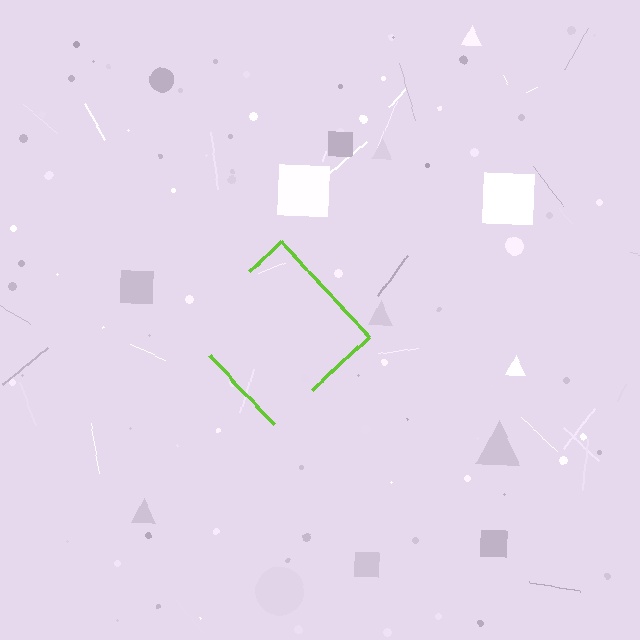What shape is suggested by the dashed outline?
The dashed outline suggests a diamond.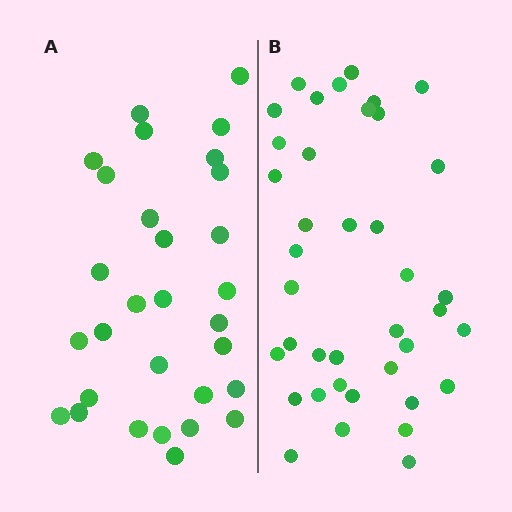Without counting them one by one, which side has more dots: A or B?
Region B (the right region) has more dots.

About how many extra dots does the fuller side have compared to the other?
Region B has roughly 8 or so more dots than region A.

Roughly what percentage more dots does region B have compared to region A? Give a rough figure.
About 30% more.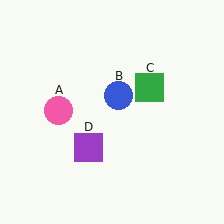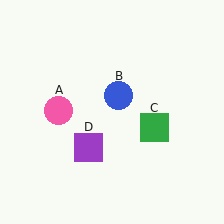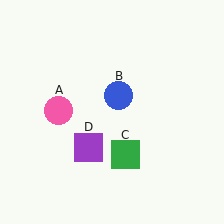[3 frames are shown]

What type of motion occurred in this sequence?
The green square (object C) rotated clockwise around the center of the scene.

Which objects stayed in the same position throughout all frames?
Pink circle (object A) and blue circle (object B) and purple square (object D) remained stationary.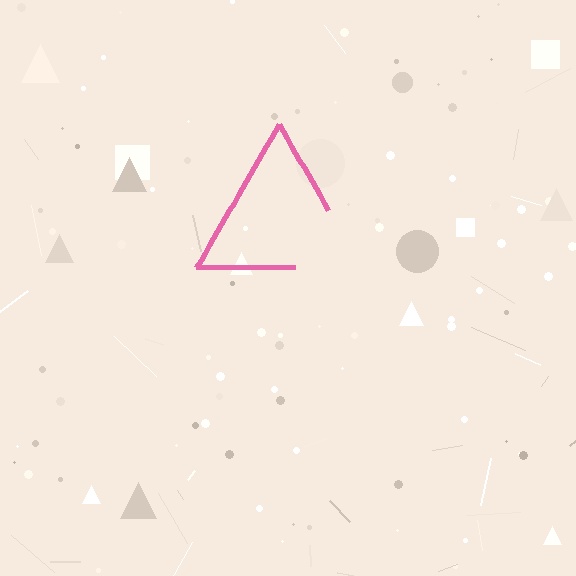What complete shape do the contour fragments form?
The contour fragments form a triangle.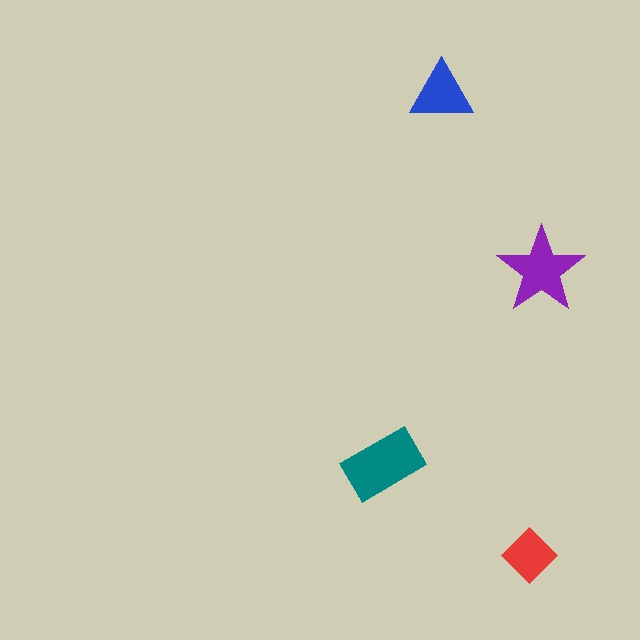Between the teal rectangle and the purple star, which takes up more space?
The teal rectangle.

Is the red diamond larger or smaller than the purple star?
Smaller.